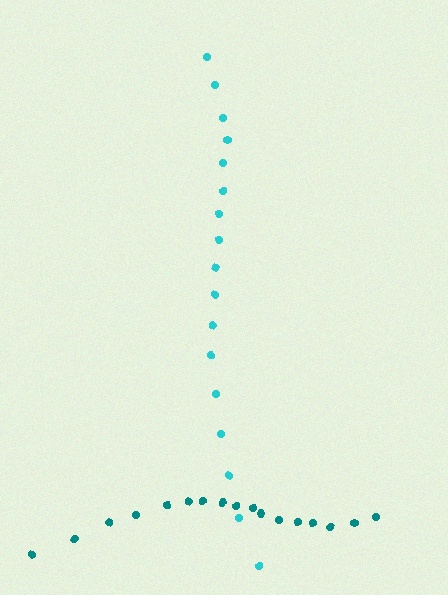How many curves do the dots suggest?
There are 2 distinct paths.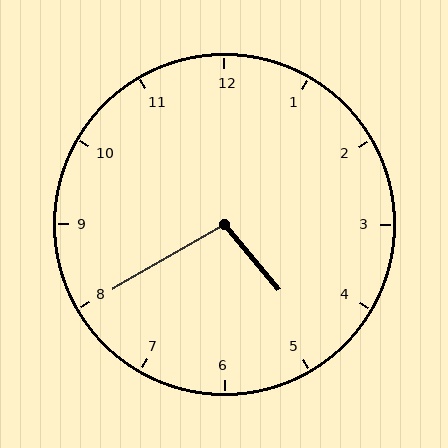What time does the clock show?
4:40.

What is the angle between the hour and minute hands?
Approximately 100 degrees.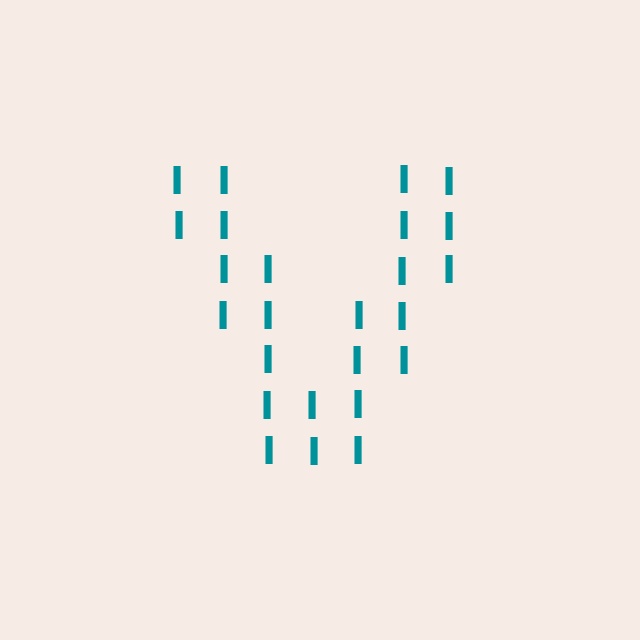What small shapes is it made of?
It is made of small letter I's.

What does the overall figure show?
The overall figure shows the letter V.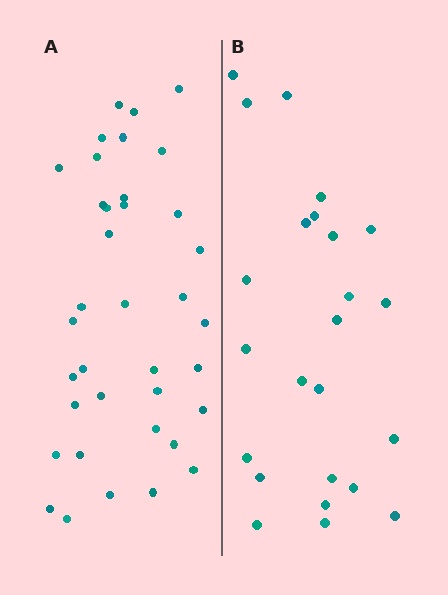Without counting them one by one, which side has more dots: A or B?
Region A (the left region) has more dots.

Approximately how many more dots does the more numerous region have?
Region A has approximately 15 more dots than region B.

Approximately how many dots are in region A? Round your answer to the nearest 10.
About 40 dots. (The exact count is 37, which rounds to 40.)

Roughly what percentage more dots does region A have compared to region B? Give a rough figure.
About 55% more.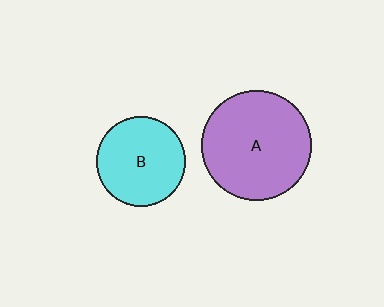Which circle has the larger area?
Circle A (purple).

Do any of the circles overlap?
No, none of the circles overlap.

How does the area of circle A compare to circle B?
Approximately 1.5 times.